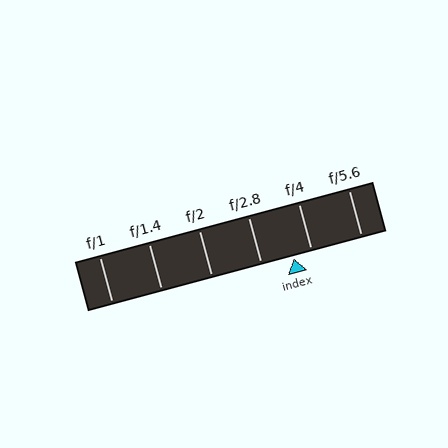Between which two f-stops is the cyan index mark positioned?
The index mark is between f/2.8 and f/4.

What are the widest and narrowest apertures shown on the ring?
The widest aperture shown is f/1 and the narrowest is f/5.6.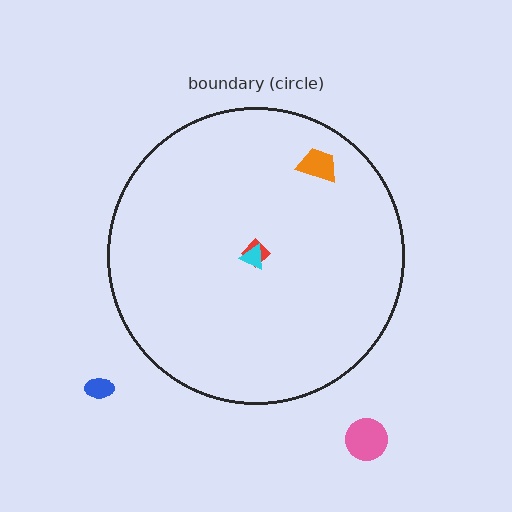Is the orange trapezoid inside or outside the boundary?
Inside.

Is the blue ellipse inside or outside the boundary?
Outside.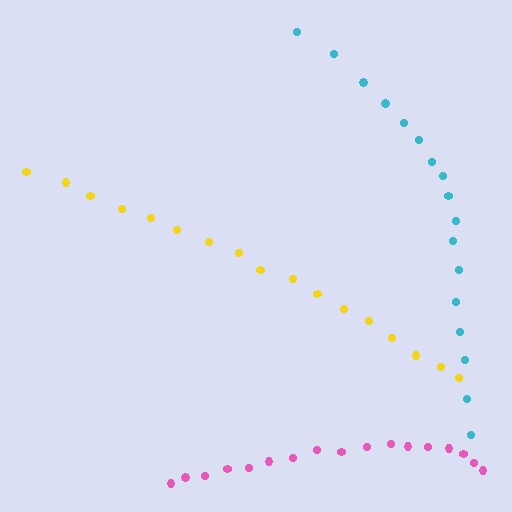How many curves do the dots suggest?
There are 3 distinct paths.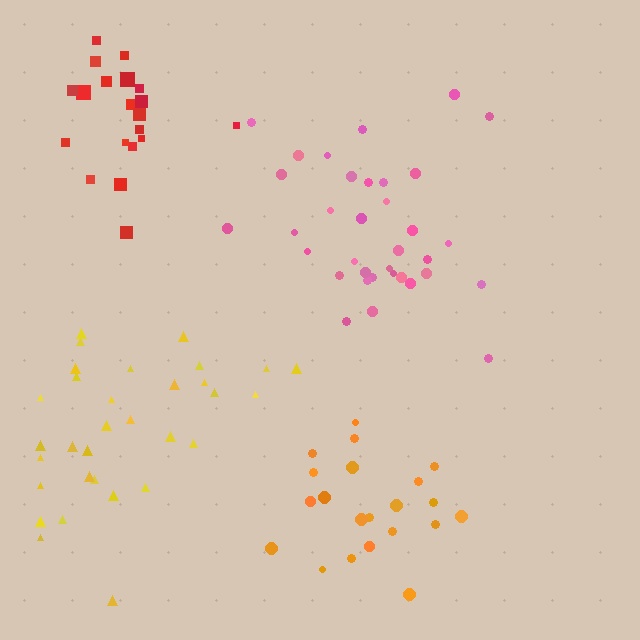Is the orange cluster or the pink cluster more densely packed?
Orange.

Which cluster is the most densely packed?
Red.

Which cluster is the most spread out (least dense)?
Pink.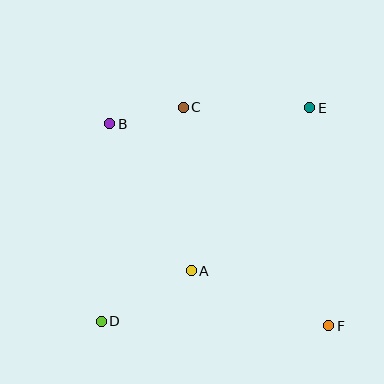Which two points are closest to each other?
Points B and C are closest to each other.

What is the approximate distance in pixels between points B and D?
The distance between B and D is approximately 198 pixels.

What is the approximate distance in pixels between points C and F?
The distance between C and F is approximately 263 pixels.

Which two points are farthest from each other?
Points B and F are farthest from each other.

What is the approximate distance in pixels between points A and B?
The distance between A and B is approximately 168 pixels.